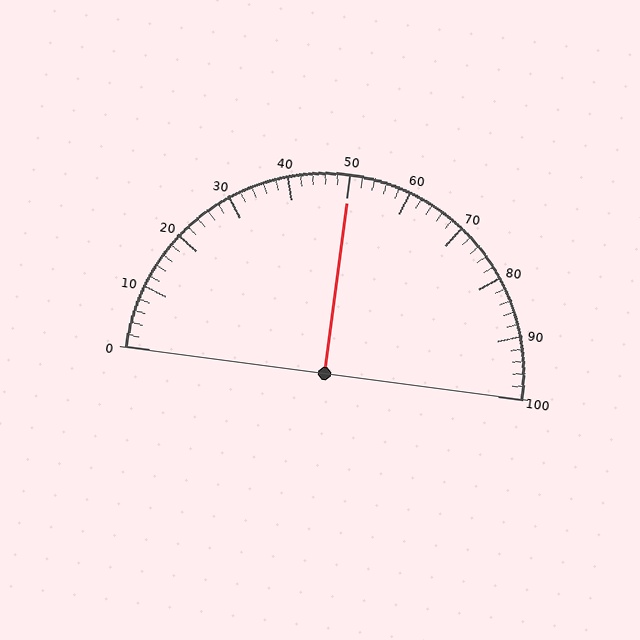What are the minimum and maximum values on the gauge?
The gauge ranges from 0 to 100.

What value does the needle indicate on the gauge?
The needle indicates approximately 50.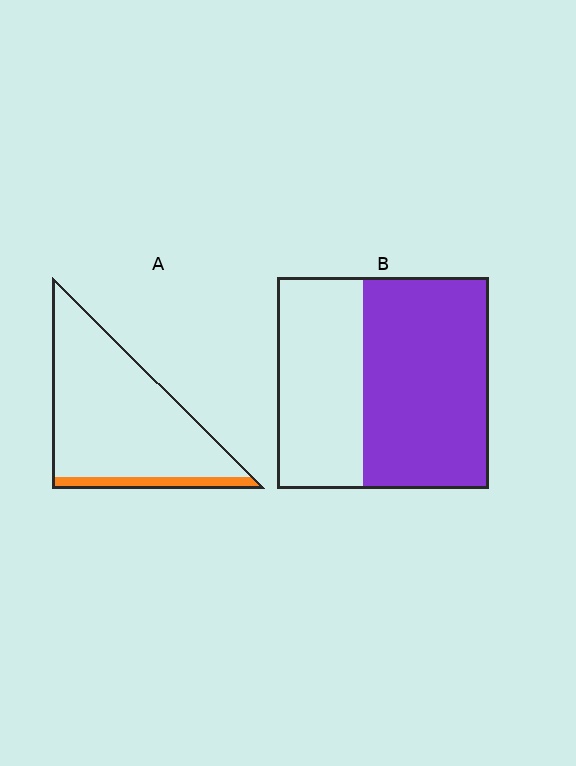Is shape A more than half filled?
No.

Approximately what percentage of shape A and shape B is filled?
A is approximately 10% and B is approximately 60%.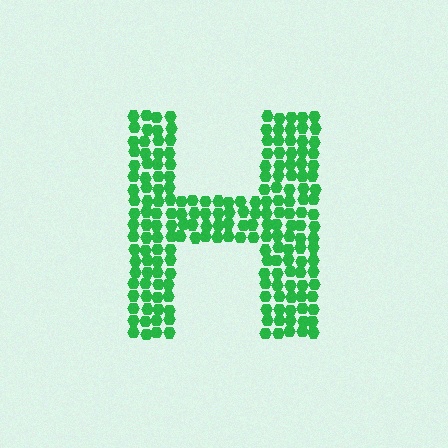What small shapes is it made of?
It is made of small hexagons.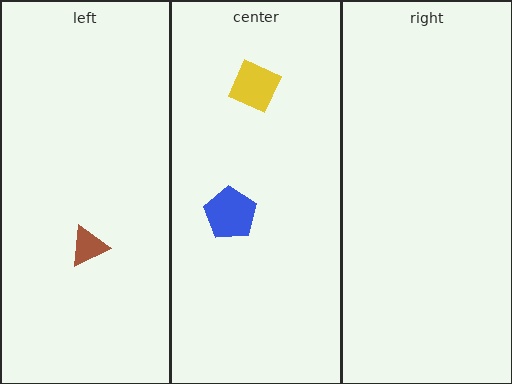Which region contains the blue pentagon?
The center region.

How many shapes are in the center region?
2.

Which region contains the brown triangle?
The left region.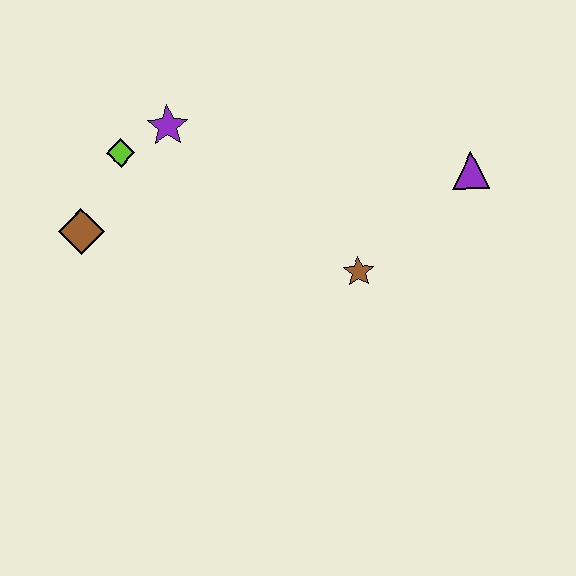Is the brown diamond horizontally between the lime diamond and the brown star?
No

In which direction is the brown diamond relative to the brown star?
The brown diamond is to the left of the brown star.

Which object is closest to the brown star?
The purple triangle is closest to the brown star.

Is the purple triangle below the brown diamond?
No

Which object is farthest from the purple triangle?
The brown diamond is farthest from the purple triangle.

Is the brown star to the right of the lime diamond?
Yes